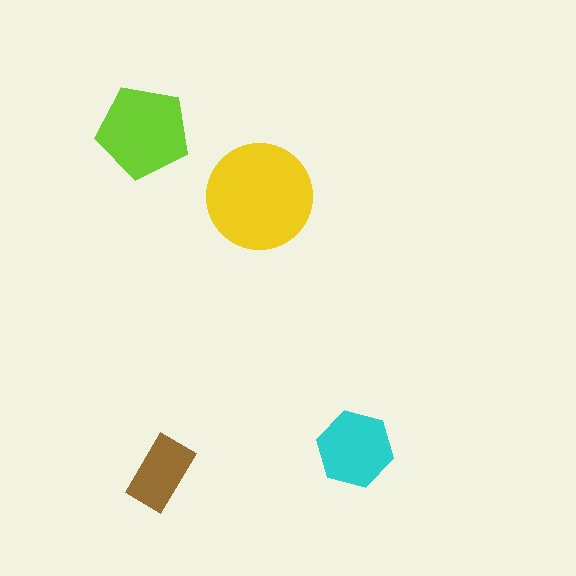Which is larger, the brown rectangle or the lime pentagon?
The lime pentagon.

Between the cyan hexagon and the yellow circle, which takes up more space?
The yellow circle.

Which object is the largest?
The yellow circle.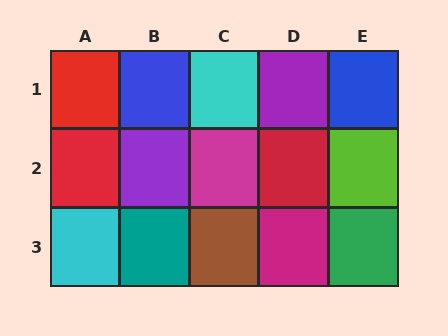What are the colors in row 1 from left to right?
Red, blue, cyan, purple, blue.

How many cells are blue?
2 cells are blue.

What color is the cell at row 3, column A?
Cyan.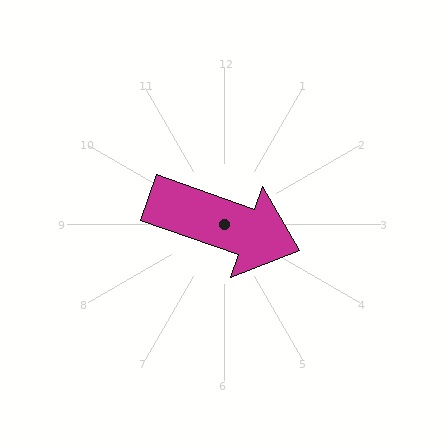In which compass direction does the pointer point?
East.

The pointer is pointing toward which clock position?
Roughly 4 o'clock.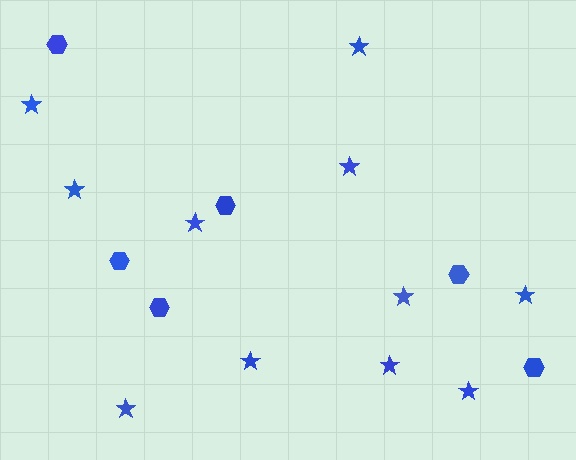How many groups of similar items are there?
There are 2 groups: one group of stars (11) and one group of hexagons (6).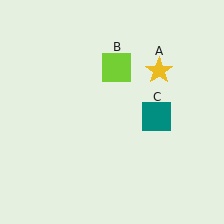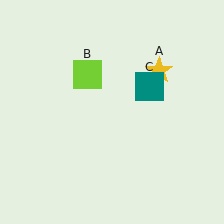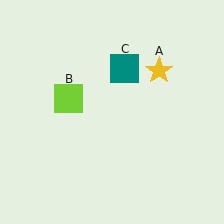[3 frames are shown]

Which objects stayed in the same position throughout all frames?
Yellow star (object A) remained stationary.